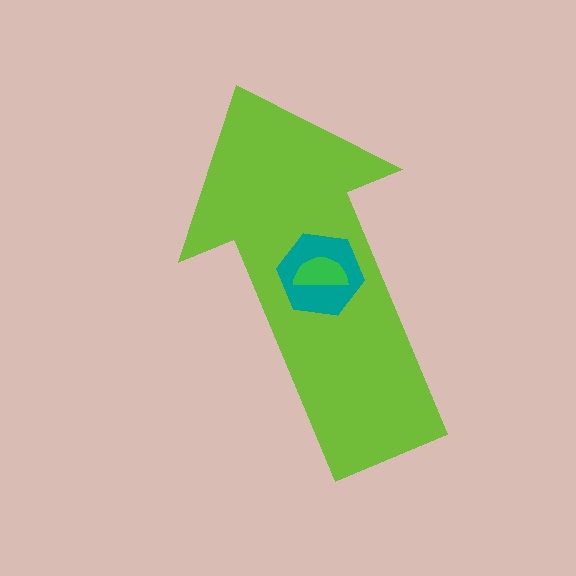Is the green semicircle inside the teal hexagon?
Yes.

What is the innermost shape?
The green semicircle.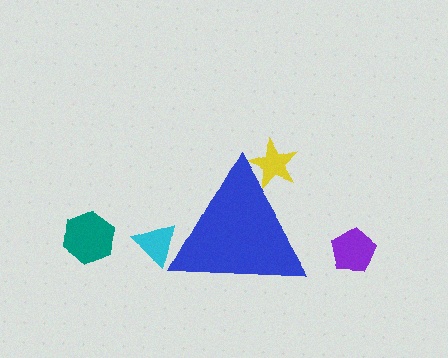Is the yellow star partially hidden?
Yes, the yellow star is partially hidden behind the blue triangle.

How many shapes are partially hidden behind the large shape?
2 shapes are partially hidden.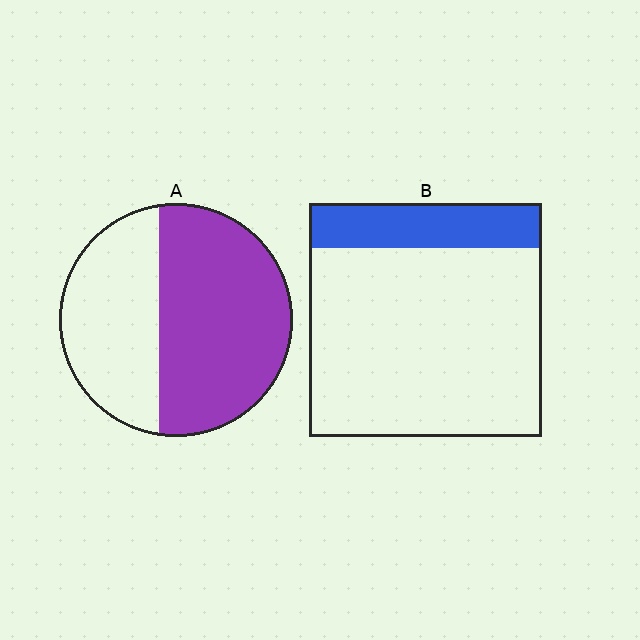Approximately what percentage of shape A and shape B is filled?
A is approximately 60% and B is approximately 20%.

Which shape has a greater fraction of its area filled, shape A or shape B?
Shape A.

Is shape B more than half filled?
No.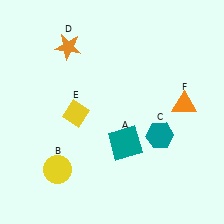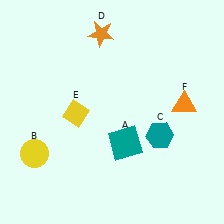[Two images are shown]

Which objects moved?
The objects that moved are: the yellow circle (B), the orange star (D).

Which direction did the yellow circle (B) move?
The yellow circle (B) moved left.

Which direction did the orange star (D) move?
The orange star (D) moved right.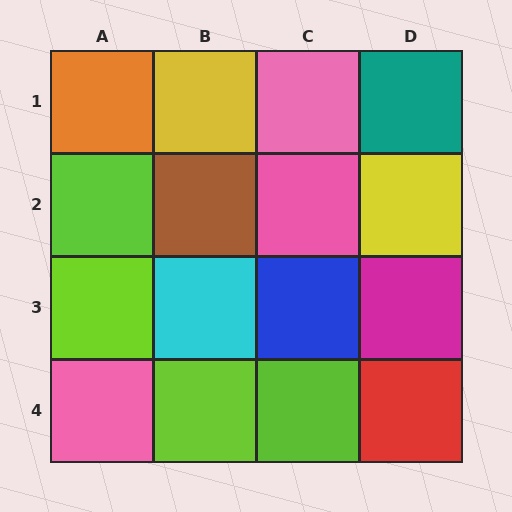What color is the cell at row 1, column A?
Orange.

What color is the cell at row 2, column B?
Brown.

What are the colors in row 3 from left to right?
Lime, cyan, blue, magenta.